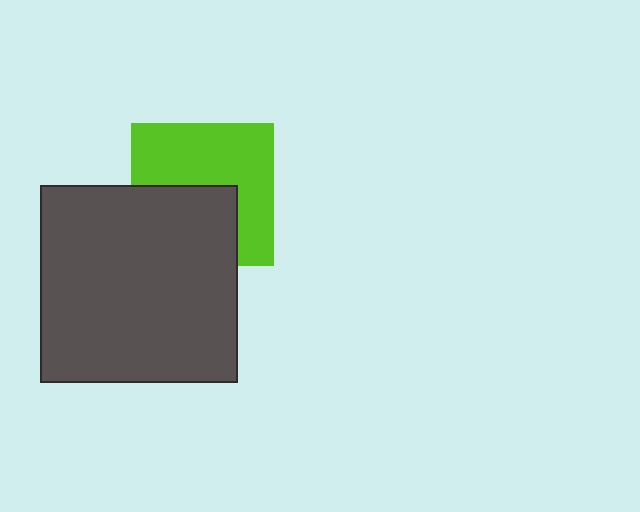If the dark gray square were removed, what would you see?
You would see the complete lime square.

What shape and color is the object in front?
The object in front is a dark gray square.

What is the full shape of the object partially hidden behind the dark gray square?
The partially hidden object is a lime square.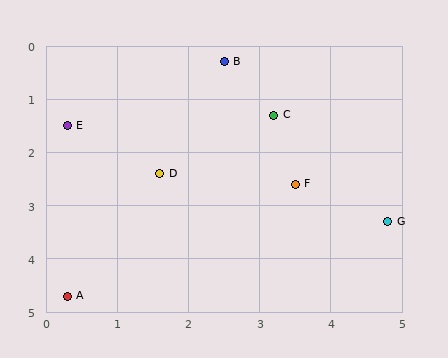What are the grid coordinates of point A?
Point A is at approximately (0.3, 4.7).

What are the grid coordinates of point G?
Point G is at approximately (4.8, 3.3).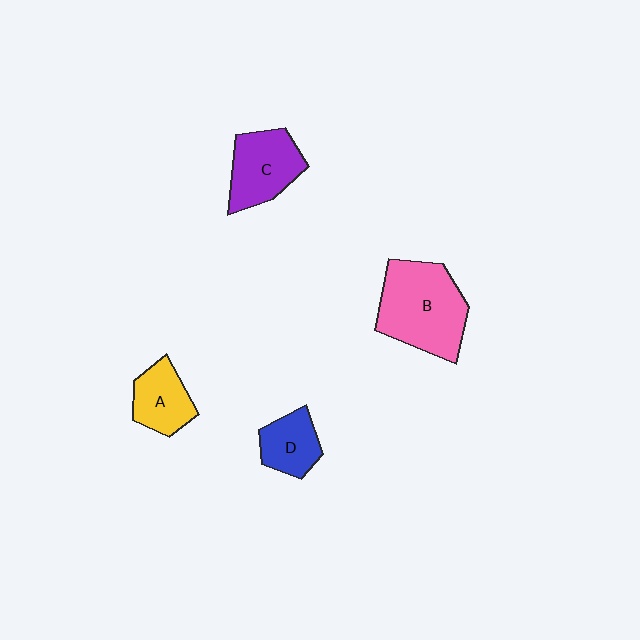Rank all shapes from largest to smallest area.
From largest to smallest: B (pink), C (purple), A (yellow), D (blue).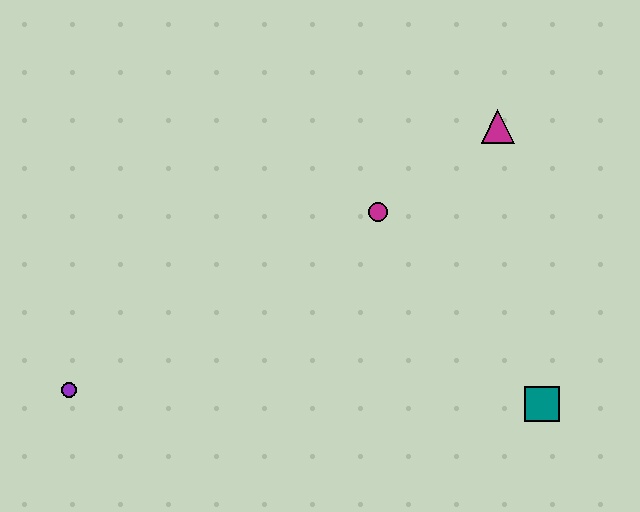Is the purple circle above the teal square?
Yes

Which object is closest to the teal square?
The magenta circle is closest to the teal square.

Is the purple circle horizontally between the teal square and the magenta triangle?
No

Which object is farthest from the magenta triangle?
The purple circle is farthest from the magenta triangle.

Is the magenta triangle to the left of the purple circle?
No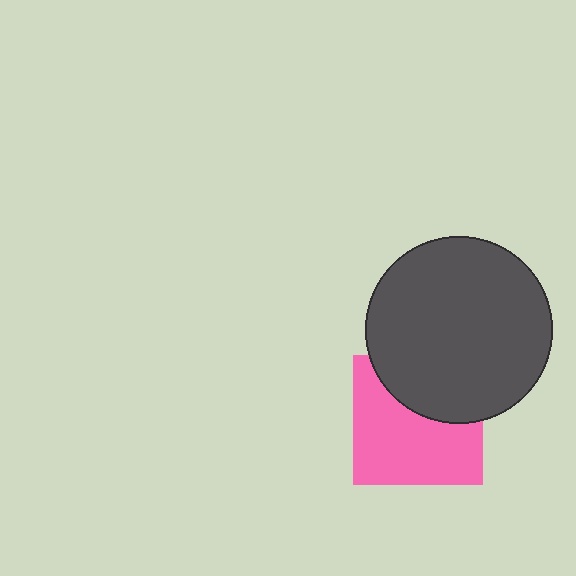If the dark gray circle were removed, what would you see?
You would see the complete pink square.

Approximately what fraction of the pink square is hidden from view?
Roughly 37% of the pink square is hidden behind the dark gray circle.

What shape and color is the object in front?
The object in front is a dark gray circle.